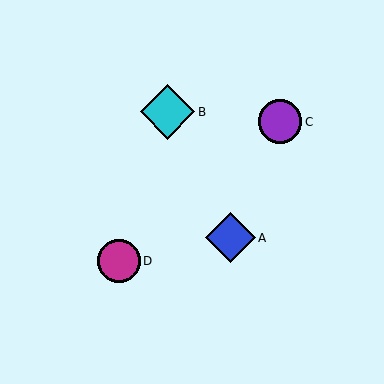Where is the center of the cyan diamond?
The center of the cyan diamond is at (168, 112).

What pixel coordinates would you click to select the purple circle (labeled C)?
Click at (280, 122) to select the purple circle C.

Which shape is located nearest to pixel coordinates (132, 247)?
The magenta circle (labeled D) at (119, 261) is nearest to that location.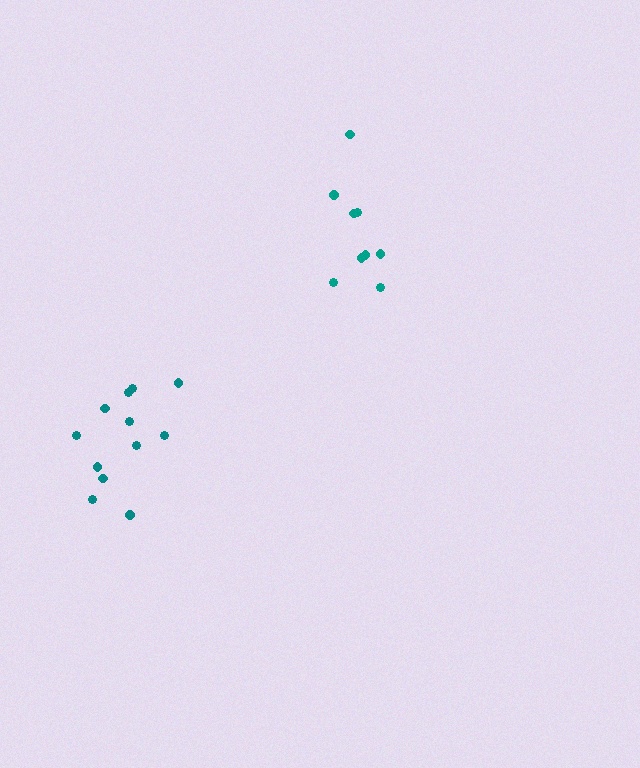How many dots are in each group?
Group 1: 9 dots, Group 2: 12 dots (21 total).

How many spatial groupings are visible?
There are 2 spatial groupings.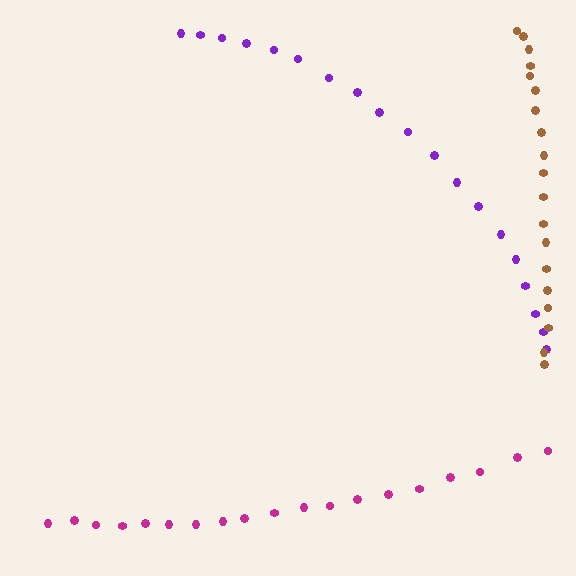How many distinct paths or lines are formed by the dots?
There are 3 distinct paths.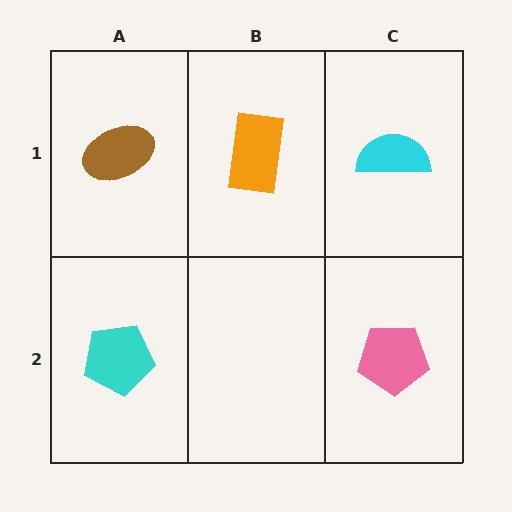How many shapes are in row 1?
3 shapes.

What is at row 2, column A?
A cyan pentagon.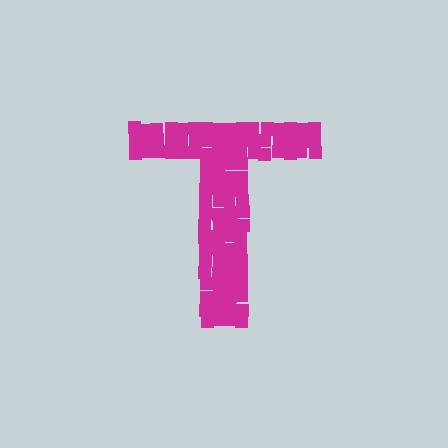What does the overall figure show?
The overall figure shows the letter T.